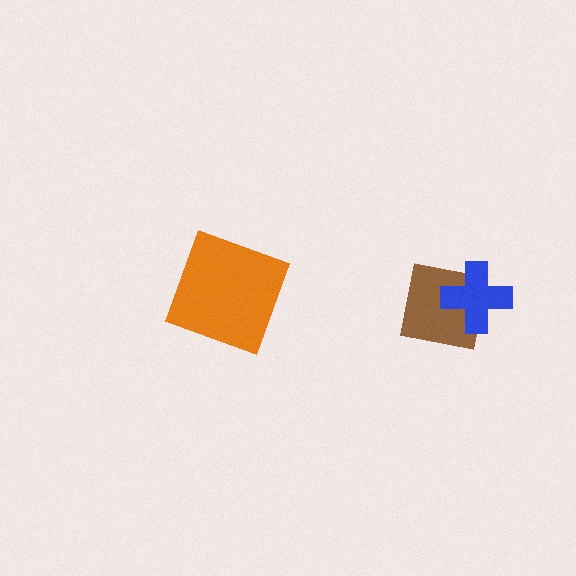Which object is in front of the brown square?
The blue cross is in front of the brown square.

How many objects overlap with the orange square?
0 objects overlap with the orange square.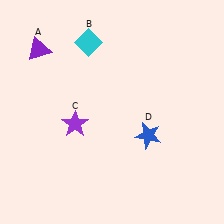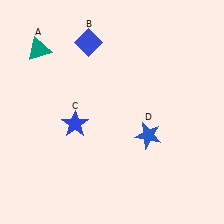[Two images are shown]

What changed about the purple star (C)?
In Image 1, C is purple. In Image 2, it changed to blue.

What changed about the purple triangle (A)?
In Image 1, A is purple. In Image 2, it changed to teal.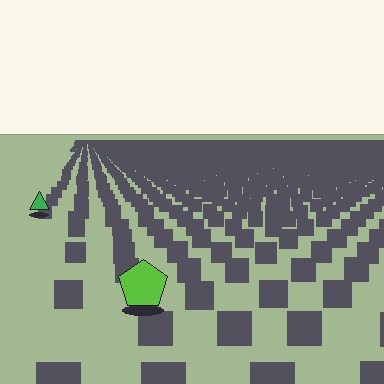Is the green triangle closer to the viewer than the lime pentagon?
No. The lime pentagon is closer — you can tell from the texture gradient: the ground texture is coarser near it.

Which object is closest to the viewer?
The lime pentagon is closest. The texture marks near it are larger and more spread out.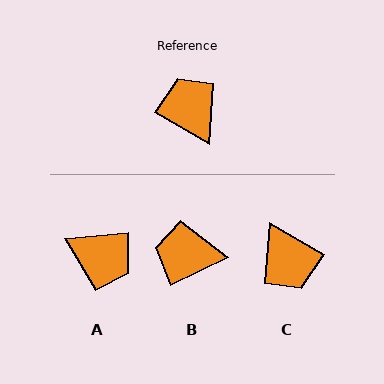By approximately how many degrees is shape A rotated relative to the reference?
Approximately 145 degrees clockwise.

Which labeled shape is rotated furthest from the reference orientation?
C, about 180 degrees away.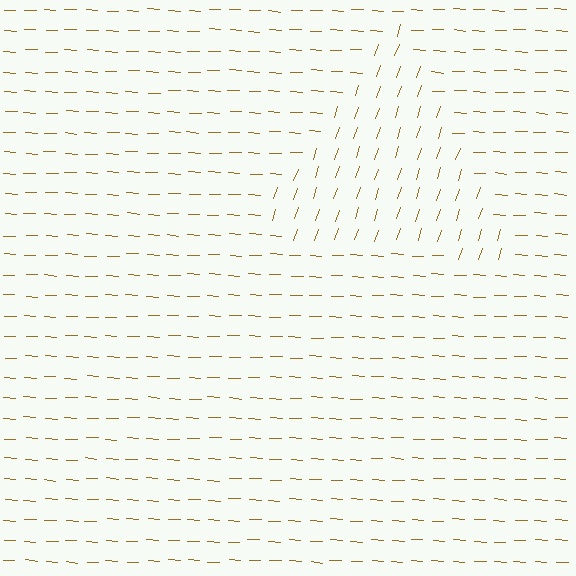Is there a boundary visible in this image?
Yes, there is a texture boundary formed by a change in line orientation.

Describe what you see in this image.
The image is filled with small brown line segments. A triangle region in the image has lines oriented differently from the surrounding lines, creating a visible texture boundary.